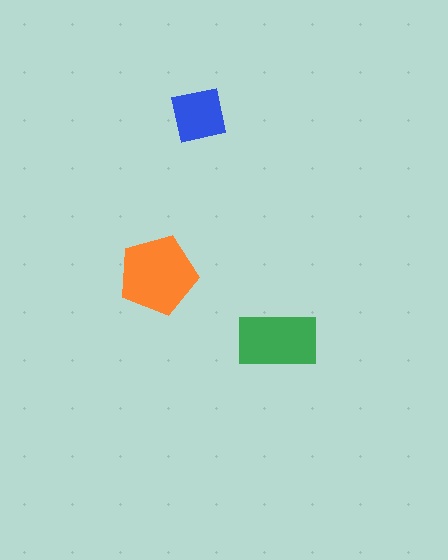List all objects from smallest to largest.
The blue square, the green rectangle, the orange pentagon.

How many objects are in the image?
There are 3 objects in the image.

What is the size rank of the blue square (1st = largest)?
3rd.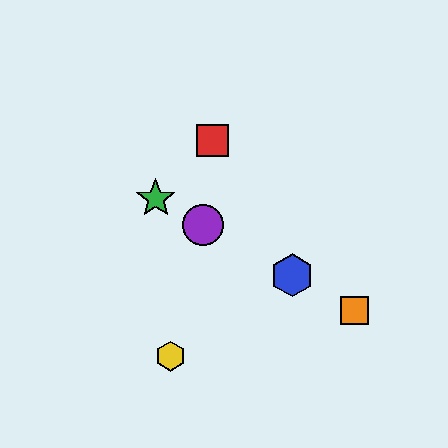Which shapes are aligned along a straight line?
The blue hexagon, the green star, the purple circle, the orange square are aligned along a straight line.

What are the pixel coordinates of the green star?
The green star is at (156, 198).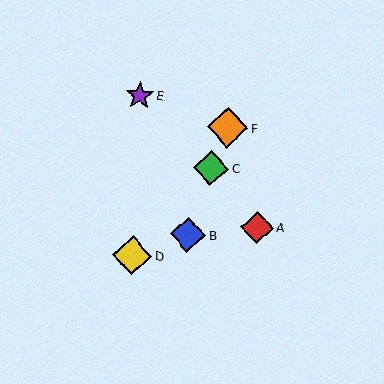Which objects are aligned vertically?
Objects D, E are aligned vertically.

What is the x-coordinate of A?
Object A is at x≈257.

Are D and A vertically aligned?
No, D is at x≈132 and A is at x≈257.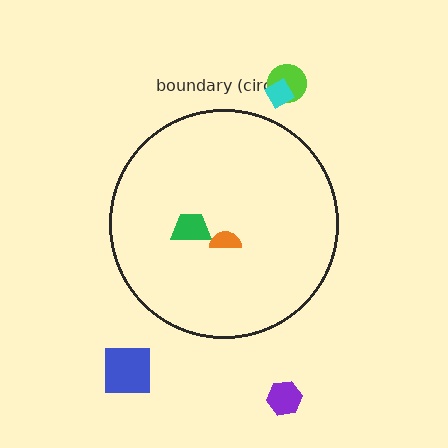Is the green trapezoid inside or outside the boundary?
Inside.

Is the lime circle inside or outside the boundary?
Outside.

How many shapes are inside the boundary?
2 inside, 4 outside.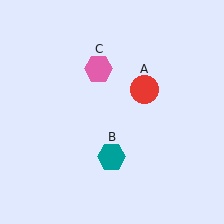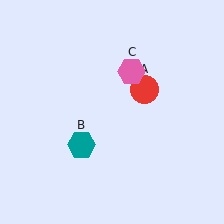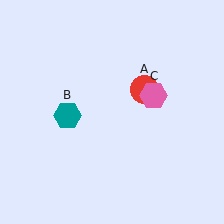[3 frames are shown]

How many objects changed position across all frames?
2 objects changed position: teal hexagon (object B), pink hexagon (object C).